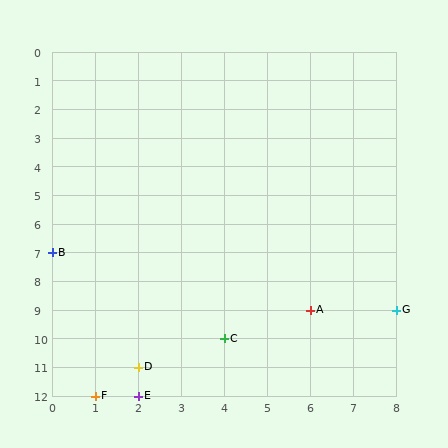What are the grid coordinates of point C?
Point C is at grid coordinates (4, 10).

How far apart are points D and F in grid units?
Points D and F are 1 column and 1 row apart (about 1.4 grid units diagonally).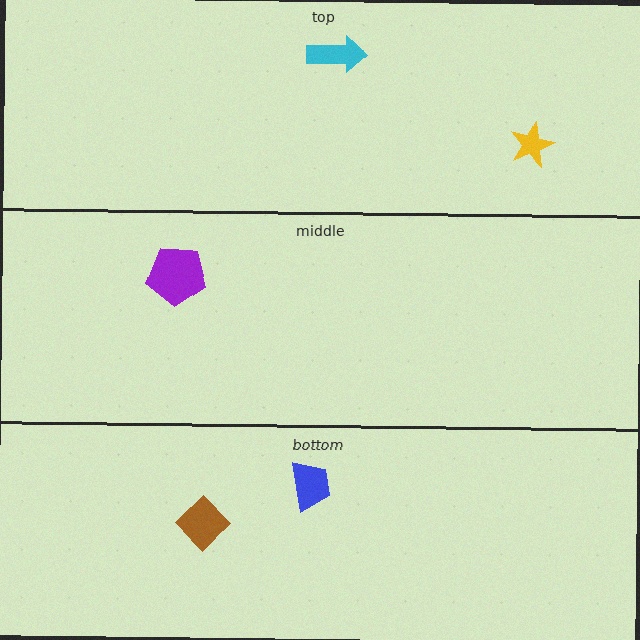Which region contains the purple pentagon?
The middle region.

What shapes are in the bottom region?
The blue trapezoid, the brown diamond.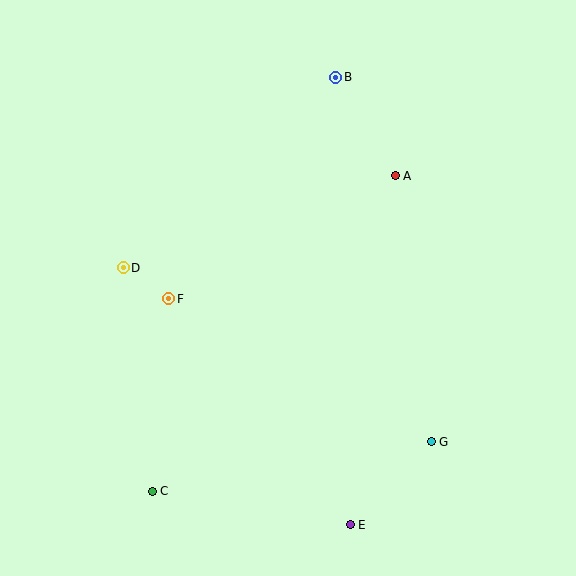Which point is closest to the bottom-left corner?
Point C is closest to the bottom-left corner.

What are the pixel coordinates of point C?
Point C is at (152, 491).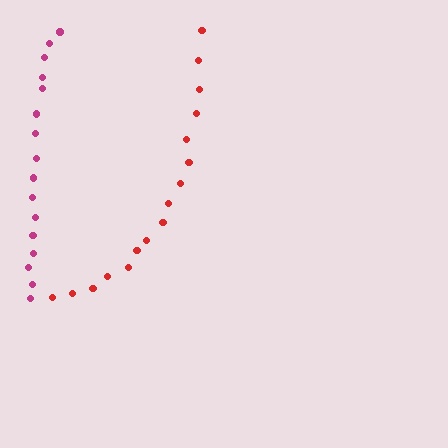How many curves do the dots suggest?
There are 2 distinct paths.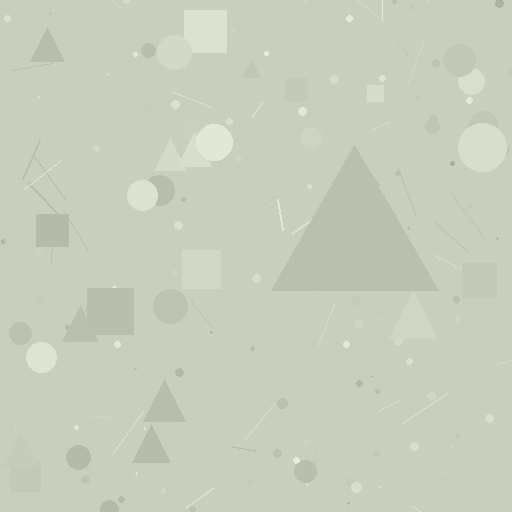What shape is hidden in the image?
A triangle is hidden in the image.